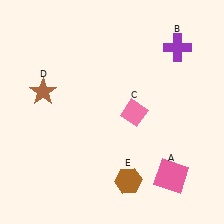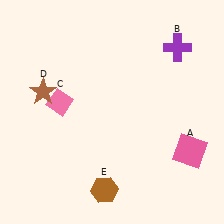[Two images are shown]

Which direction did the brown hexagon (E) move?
The brown hexagon (E) moved left.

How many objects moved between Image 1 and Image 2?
3 objects moved between the two images.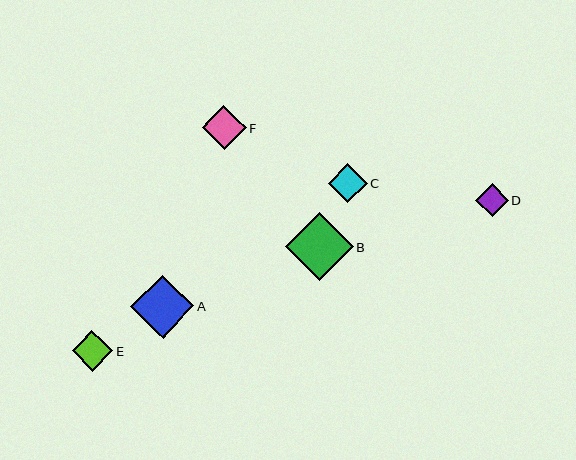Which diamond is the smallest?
Diamond D is the smallest with a size of approximately 32 pixels.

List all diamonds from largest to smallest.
From largest to smallest: B, A, F, E, C, D.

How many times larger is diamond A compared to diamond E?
Diamond A is approximately 1.6 times the size of diamond E.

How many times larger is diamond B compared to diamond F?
Diamond B is approximately 1.5 times the size of diamond F.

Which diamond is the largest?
Diamond B is the largest with a size of approximately 67 pixels.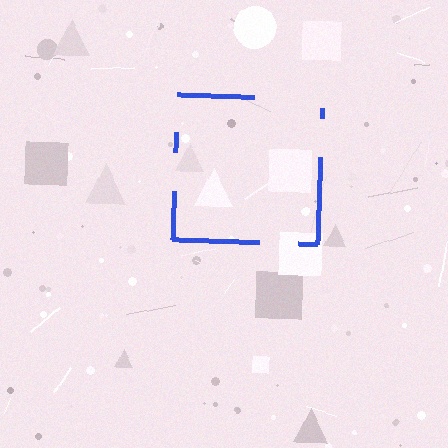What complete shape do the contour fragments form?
The contour fragments form a square.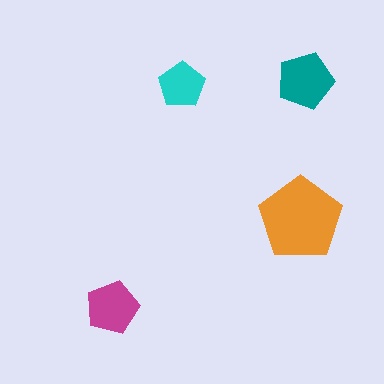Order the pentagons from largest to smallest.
the orange one, the teal one, the magenta one, the cyan one.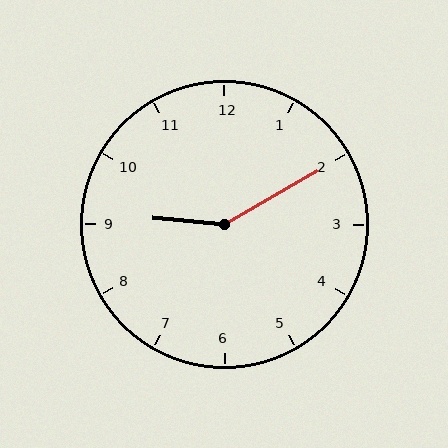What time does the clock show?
9:10.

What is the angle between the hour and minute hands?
Approximately 145 degrees.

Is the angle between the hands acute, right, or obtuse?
It is obtuse.